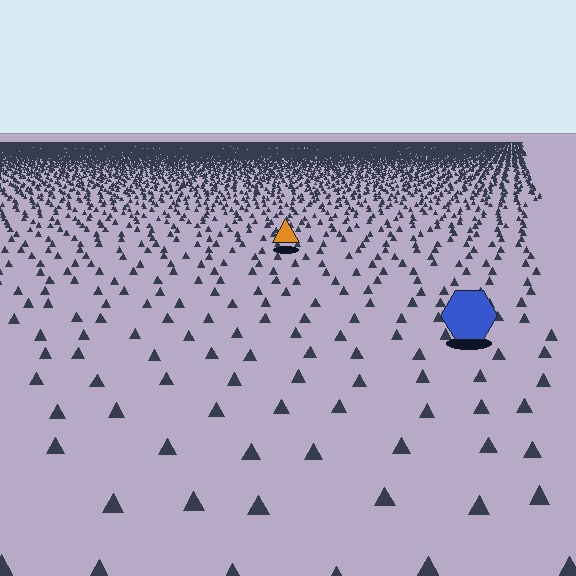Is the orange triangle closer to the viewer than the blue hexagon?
No. The blue hexagon is closer — you can tell from the texture gradient: the ground texture is coarser near it.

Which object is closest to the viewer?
The blue hexagon is closest. The texture marks near it are larger and more spread out.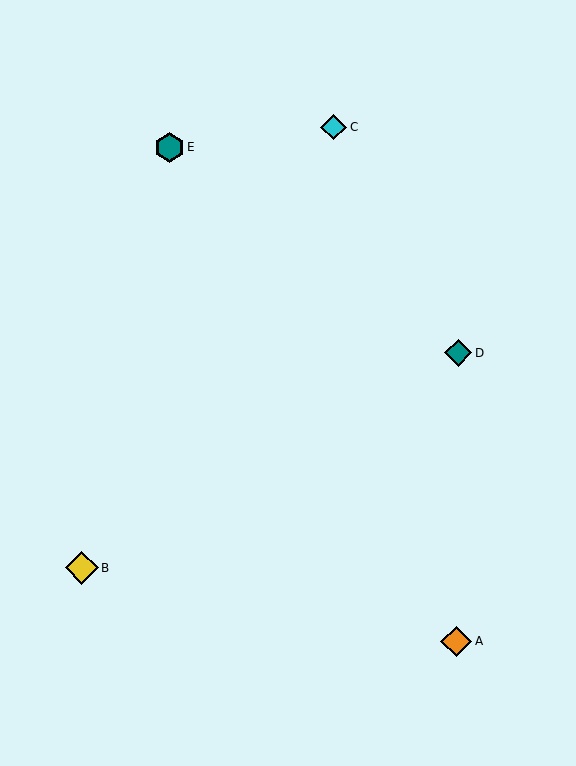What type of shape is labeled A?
Shape A is an orange diamond.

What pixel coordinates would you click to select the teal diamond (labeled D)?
Click at (458, 353) to select the teal diamond D.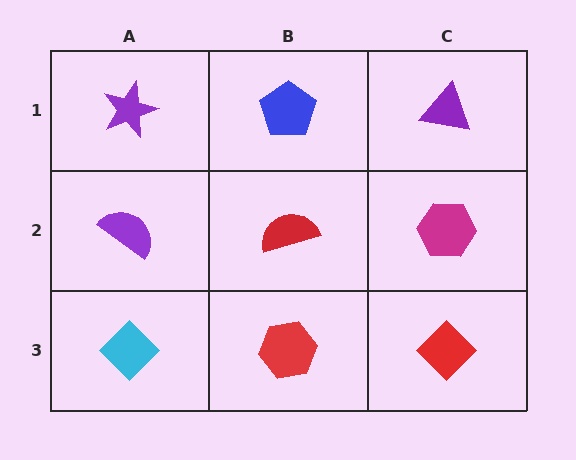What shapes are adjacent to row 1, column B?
A red semicircle (row 2, column B), a purple star (row 1, column A), a purple triangle (row 1, column C).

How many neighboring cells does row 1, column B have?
3.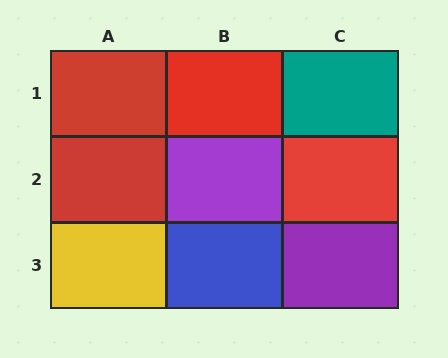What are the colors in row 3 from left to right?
Yellow, blue, purple.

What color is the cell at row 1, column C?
Teal.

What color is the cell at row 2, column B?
Purple.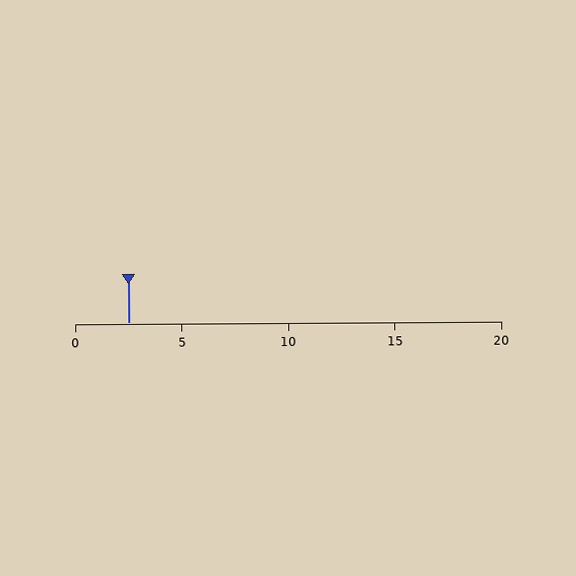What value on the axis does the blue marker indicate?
The marker indicates approximately 2.5.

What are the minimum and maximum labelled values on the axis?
The axis runs from 0 to 20.